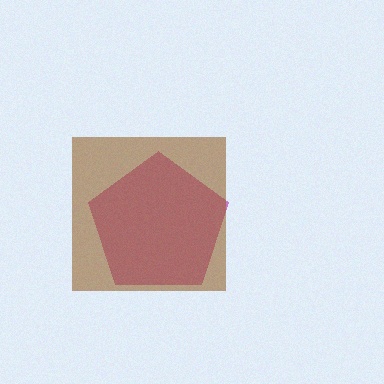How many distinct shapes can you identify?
There are 2 distinct shapes: a magenta pentagon, a brown square.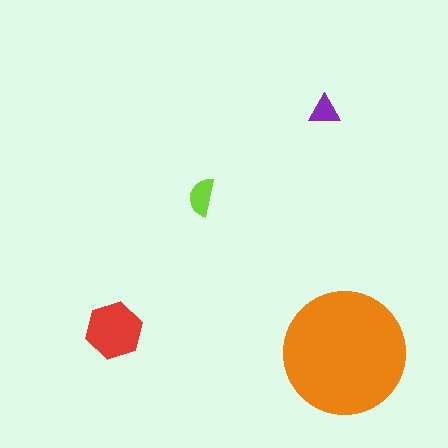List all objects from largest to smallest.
The orange circle, the red hexagon, the lime semicircle, the purple triangle.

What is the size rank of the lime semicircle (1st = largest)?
3rd.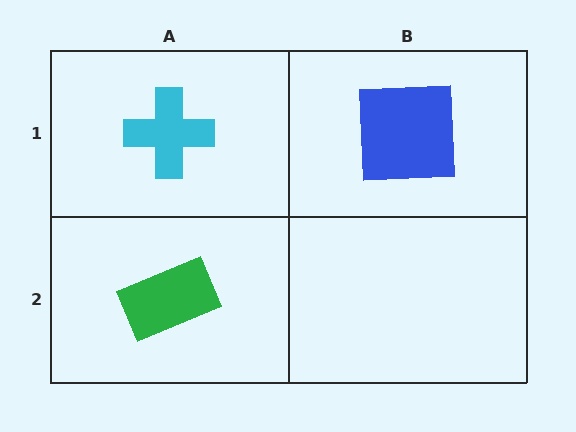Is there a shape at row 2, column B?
No, that cell is empty.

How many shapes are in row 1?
2 shapes.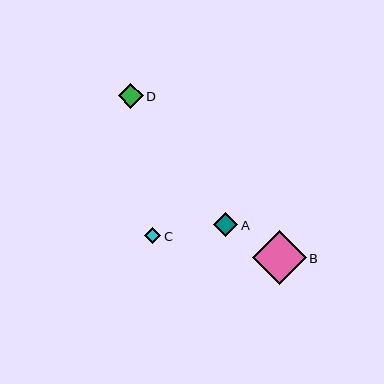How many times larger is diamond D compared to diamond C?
Diamond D is approximately 1.6 times the size of diamond C.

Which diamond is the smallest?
Diamond C is the smallest with a size of approximately 16 pixels.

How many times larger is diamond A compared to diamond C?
Diamond A is approximately 1.6 times the size of diamond C.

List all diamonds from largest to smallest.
From largest to smallest: B, D, A, C.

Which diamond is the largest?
Diamond B is the largest with a size of approximately 54 pixels.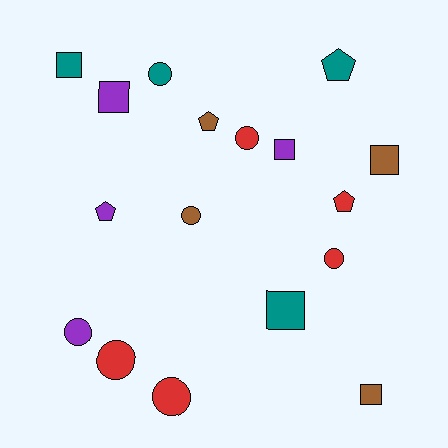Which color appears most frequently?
Red, with 5 objects.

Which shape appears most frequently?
Circle, with 7 objects.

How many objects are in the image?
There are 17 objects.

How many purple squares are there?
There are 2 purple squares.